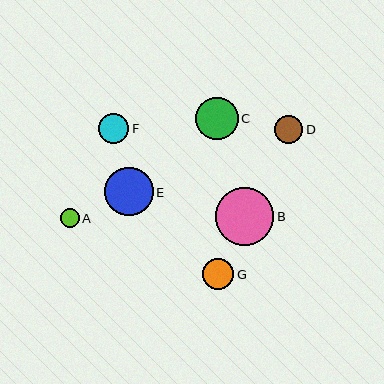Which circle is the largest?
Circle B is the largest with a size of approximately 58 pixels.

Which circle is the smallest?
Circle A is the smallest with a size of approximately 19 pixels.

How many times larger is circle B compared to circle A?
Circle B is approximately 3.0 times the size of circle A.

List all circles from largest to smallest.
From largest to smallest: B, E, C, G, F, D, A.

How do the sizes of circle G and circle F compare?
Circle G and circle F are approximately the same size.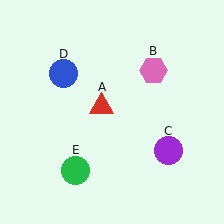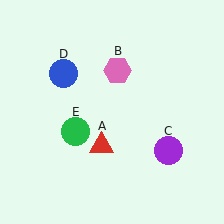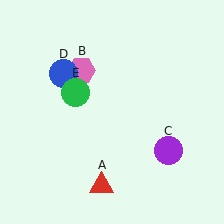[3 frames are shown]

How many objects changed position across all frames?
3 objects changed position: red triangle (object A), pink hexagon (object B), green circle (object E).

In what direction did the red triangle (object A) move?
The red triangle (object A) moved down.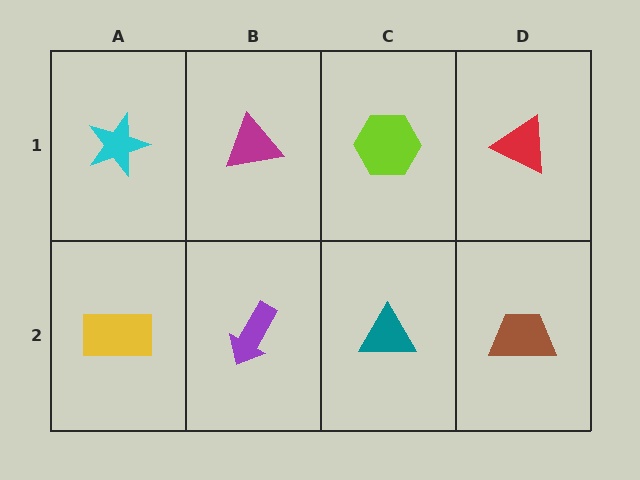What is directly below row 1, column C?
A teal triangle.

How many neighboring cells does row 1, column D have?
2.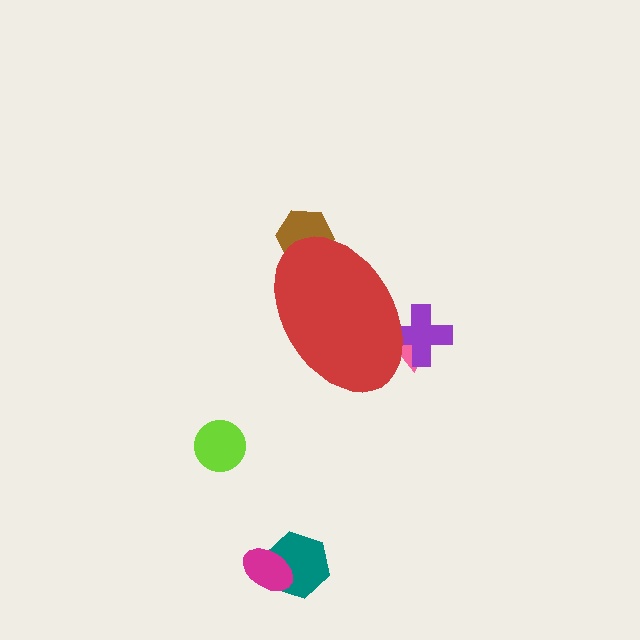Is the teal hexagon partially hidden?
No, the teal hexagon is fully visible.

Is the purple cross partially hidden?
Yes, the purple cross is partially hidden behind the red ellipse.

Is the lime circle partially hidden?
No, the lime circle is fully visible.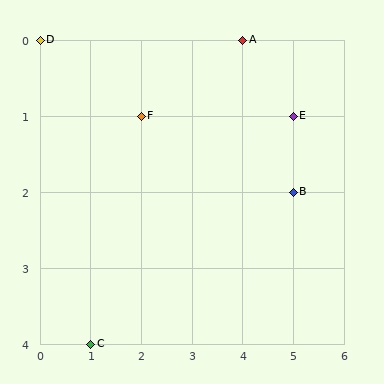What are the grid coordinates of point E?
Point E is at grid coordinates (5, 1).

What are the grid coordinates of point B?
Point B is at grid coordinates (5, 2).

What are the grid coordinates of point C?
Point C is at grid coordinates (1, 4).